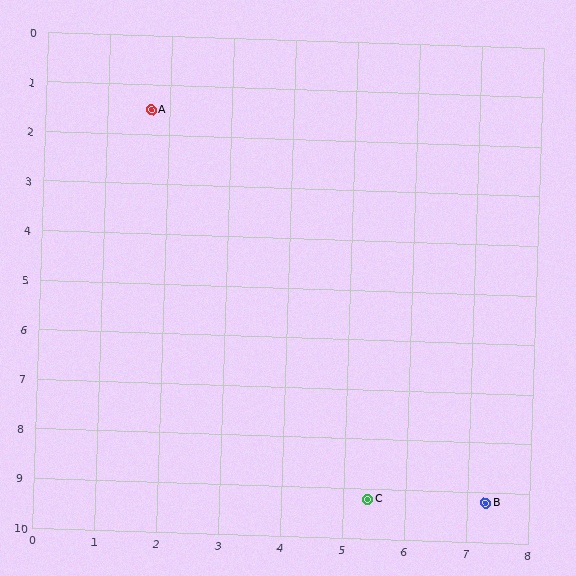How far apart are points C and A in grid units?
Points C and A are about 8.5 grid units apart.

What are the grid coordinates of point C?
Point C is at approximately (5.4, 9.2).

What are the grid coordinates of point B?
Point B is at approximately (7.3, 9.2).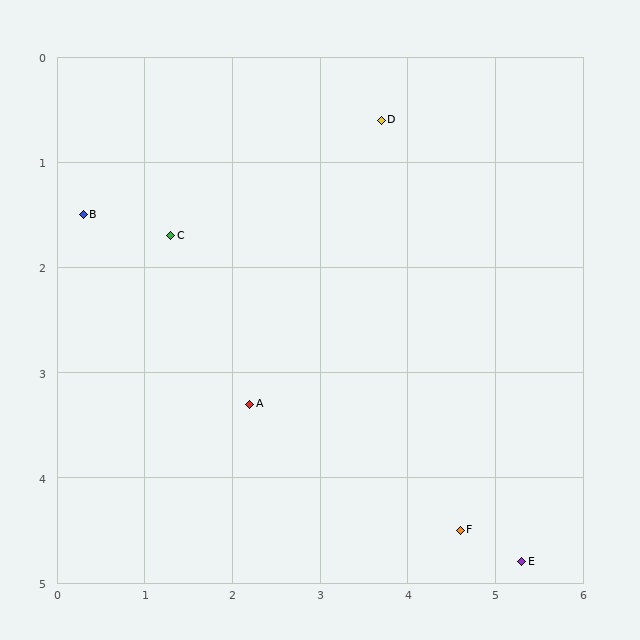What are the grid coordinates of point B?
Point B is at approximately (0.3, 1.5).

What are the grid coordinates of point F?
Point F is at approximately (4.6, 4.5).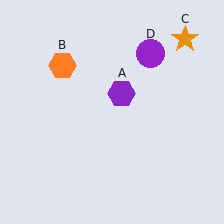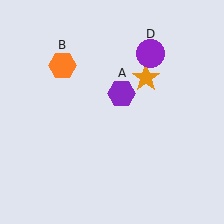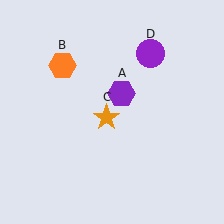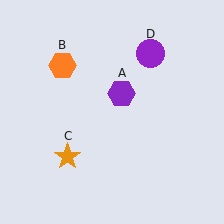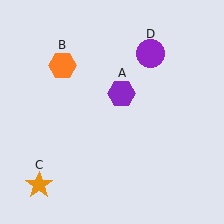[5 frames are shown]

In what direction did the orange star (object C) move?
The orange star (object C) moved down and to the left.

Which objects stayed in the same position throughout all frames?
Purple hexagon (object A) and orange hexagon (object B) and purple circle (object D) remained stationary.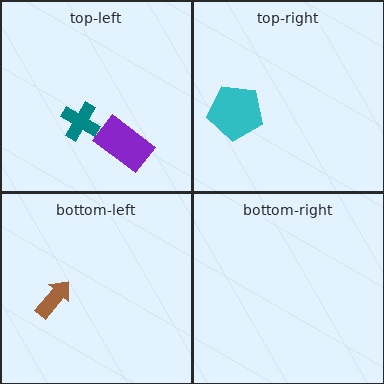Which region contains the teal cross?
The top-left region.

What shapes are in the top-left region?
The purple rectangle, the teal cross.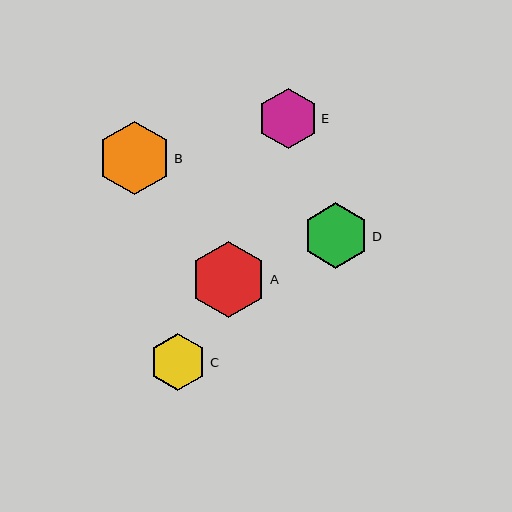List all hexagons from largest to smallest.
From largest to smallest: A, B, D, E, C.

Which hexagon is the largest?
Hexagon A is the largest with a size of approximately 77 pixels.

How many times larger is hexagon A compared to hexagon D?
Hexagon A is approximately 1.2 times the size of hexagon D.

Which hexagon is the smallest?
Hexagon C is the smallest with a size of approximately 57 pixels.